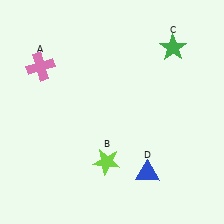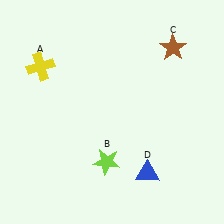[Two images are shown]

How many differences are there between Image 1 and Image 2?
There are 2 differences between the two images.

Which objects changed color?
A changed from pink to yellow. C changed from green to brown.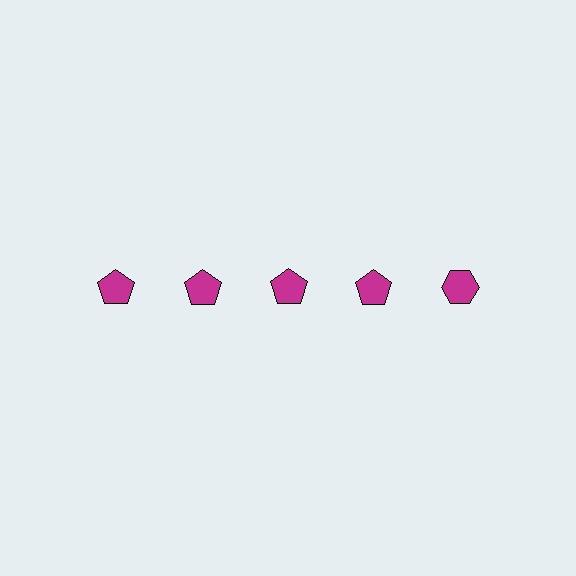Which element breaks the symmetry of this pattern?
The magenta hexagon in the top row, rightmost column breaks the symmetry. All other shapes are magenta pentagons.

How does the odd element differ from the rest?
It has a different shape: hexagon instead of pentagon.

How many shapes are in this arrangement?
There are 5 shapes arranged in a grid pattern.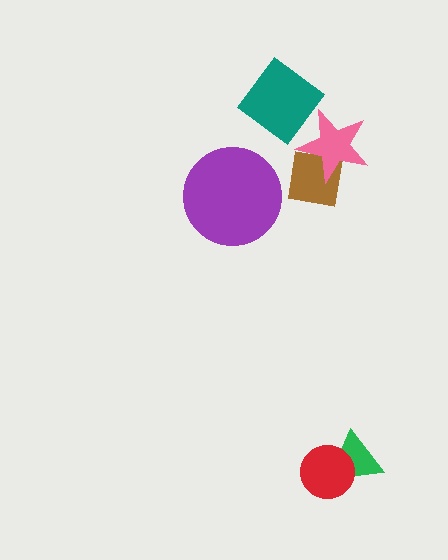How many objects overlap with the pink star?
1 object overlaps with the pink star.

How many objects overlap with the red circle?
1 object overlaps with the red circle.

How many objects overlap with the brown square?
1 object overlaps with the brown square.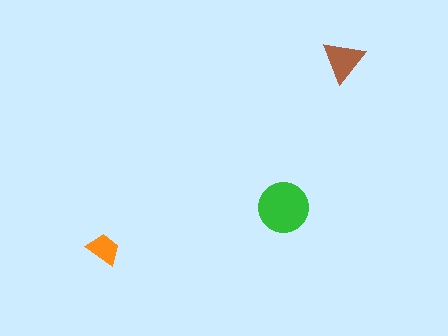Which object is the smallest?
The orange trapezoid.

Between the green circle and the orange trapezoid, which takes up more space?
The green circle.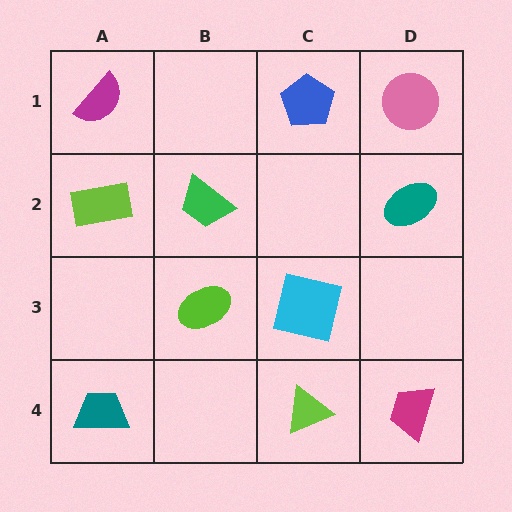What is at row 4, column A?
A teal trapezoid.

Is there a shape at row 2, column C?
No, that cell is empty.